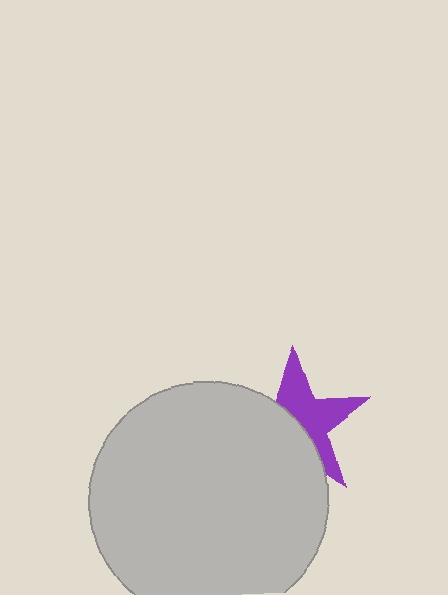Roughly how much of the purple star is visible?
About half of it is visible (roughly 50%).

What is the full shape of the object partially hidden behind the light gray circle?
The partially hidden object is a purple star.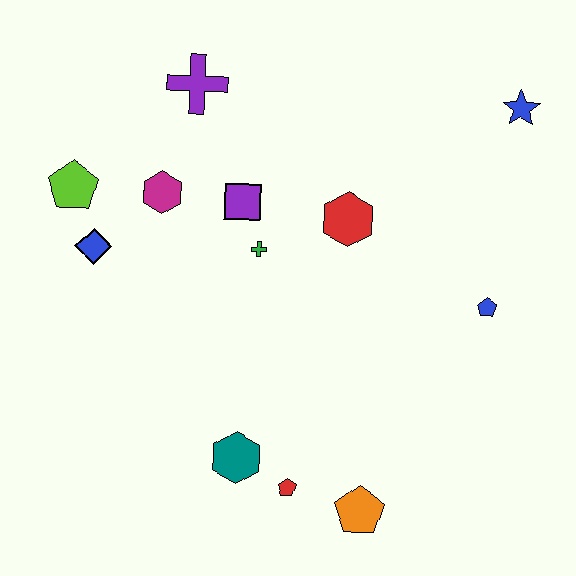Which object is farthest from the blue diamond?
The blue star is farthest from the blue diamond.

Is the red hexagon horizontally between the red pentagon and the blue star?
Yes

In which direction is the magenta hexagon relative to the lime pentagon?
The magenta hexagon is to the right of the lime pentagon.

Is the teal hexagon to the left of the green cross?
Yes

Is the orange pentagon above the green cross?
No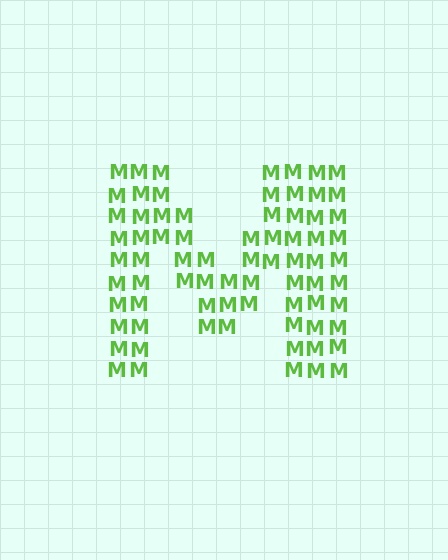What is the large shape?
The large shape is the letter M.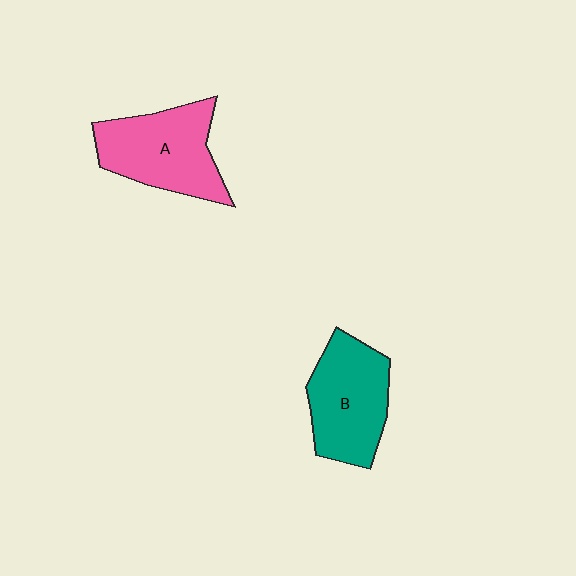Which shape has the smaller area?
Shape B (teal).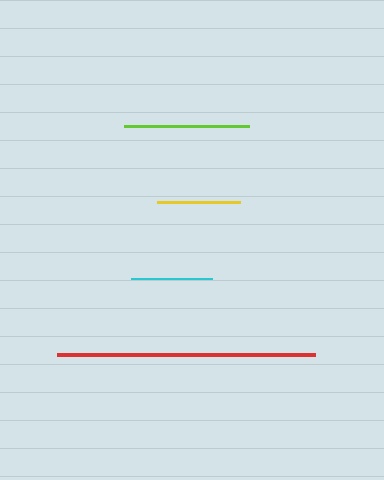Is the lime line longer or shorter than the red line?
The red line is longer than the lime line.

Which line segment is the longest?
The red line is the longest at approximately 258 pixels.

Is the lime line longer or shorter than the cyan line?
The lime line is longer than the cyan line.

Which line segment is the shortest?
The cyan line is the shortest at approximately 82 pixels.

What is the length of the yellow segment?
The yellow segment is approximately 83 pixels long.